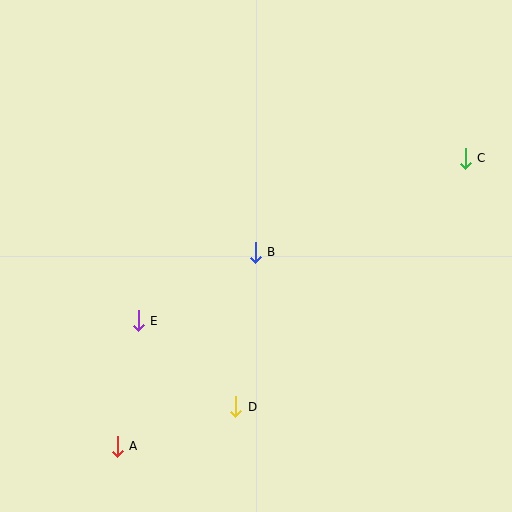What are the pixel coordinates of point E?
Point E is at (138, 321).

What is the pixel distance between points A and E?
The distance between A and E is 127 pixels.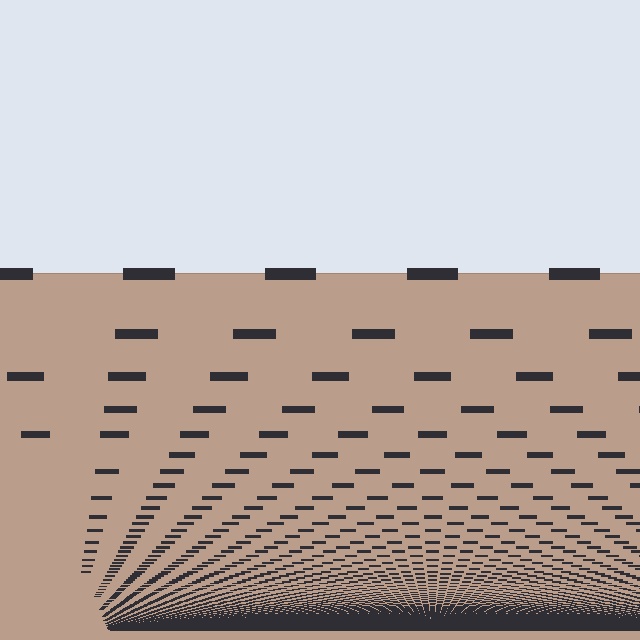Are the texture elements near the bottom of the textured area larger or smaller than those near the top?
Smaller. The gradient is inverted — elements near the bottom are smaller and denser.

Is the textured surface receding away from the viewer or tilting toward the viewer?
The surface appears to tilt toward the viewer. Texture elements get larger and sparser toward the top.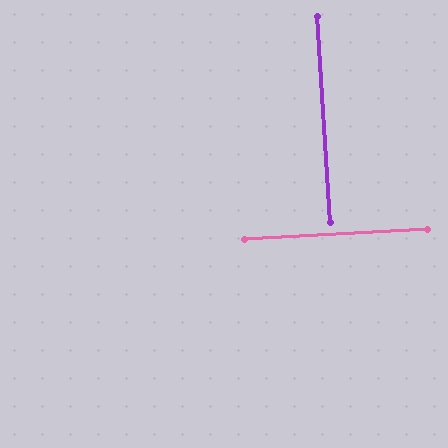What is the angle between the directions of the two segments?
Approximately 89 degrees.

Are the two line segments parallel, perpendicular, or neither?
Perpendicular — they meet at approximately 89°.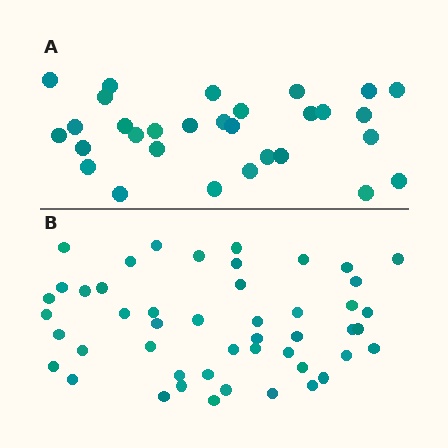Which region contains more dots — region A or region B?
Region B (the bottom region) has more dots.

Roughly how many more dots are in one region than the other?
Region B has approximately 20 more dots than region A.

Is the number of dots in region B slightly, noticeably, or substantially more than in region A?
Region B has substantially more. The ratio is roughly 1.6 to 1.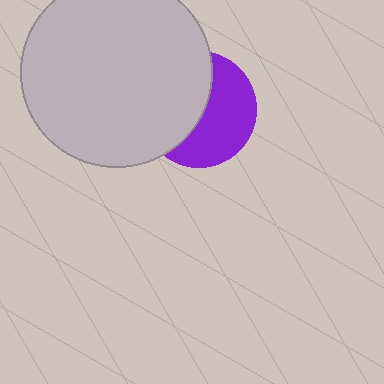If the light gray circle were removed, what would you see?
You would see the complete purple circle.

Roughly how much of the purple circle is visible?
About half of it is visible (roughly 50%).